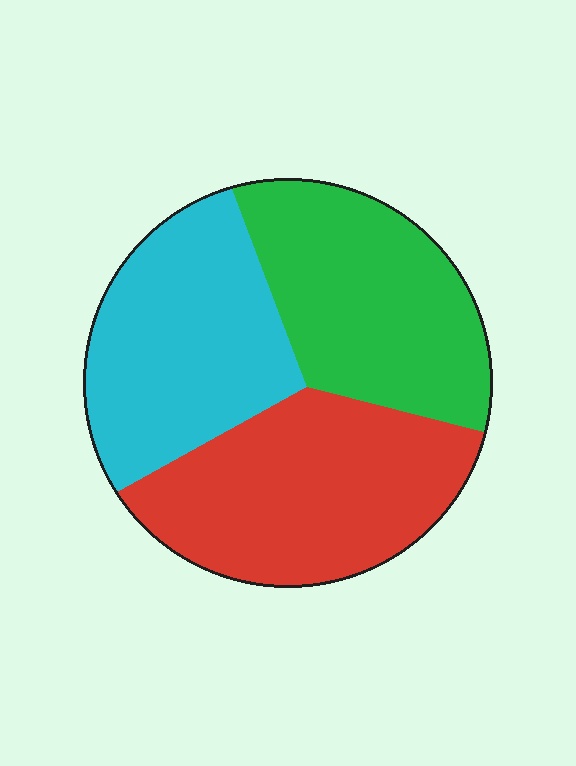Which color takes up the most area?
Red, at roughly 35%.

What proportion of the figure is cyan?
Cyan covers about 30% of the figure.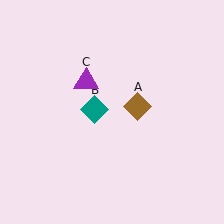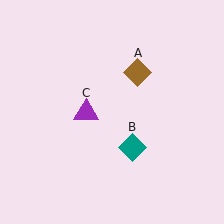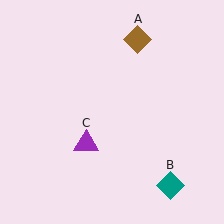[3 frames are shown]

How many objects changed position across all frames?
3 objects changed position: brown diamond (object A), teal diamond (object B), purple triangle (object C).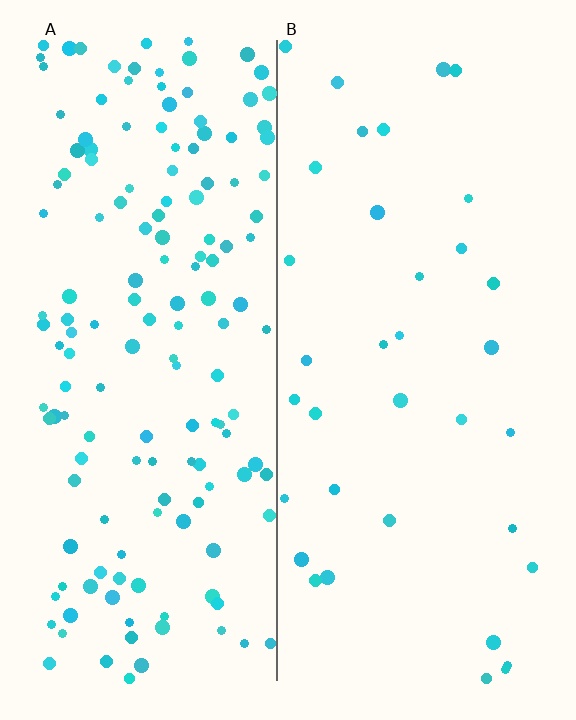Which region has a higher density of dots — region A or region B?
A (the left).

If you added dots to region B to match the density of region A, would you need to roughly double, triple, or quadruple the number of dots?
Approximately quadruple.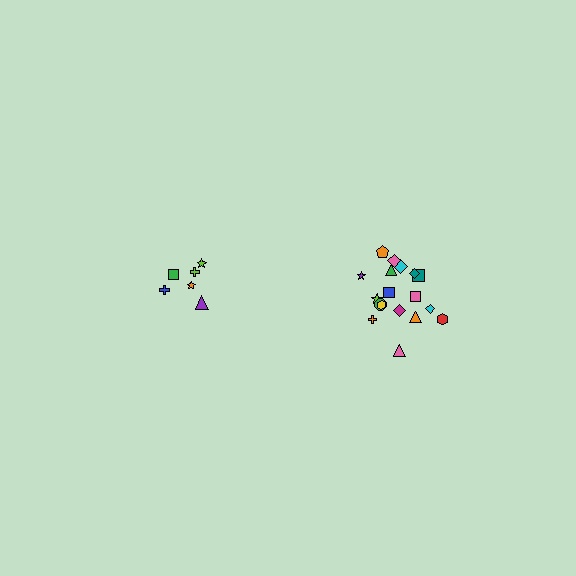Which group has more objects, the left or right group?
The right group.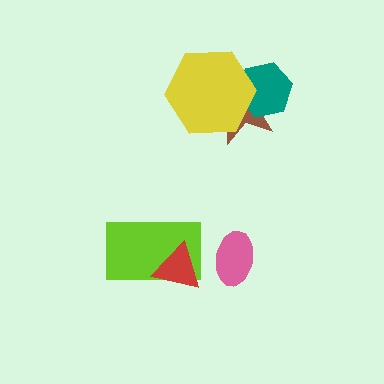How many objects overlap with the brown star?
2 objects overlap with the brown star.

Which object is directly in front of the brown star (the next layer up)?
The teal hexagon is directly in front of the brown star.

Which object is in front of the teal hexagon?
The yellow hexagon is in front of the teal hexagon.